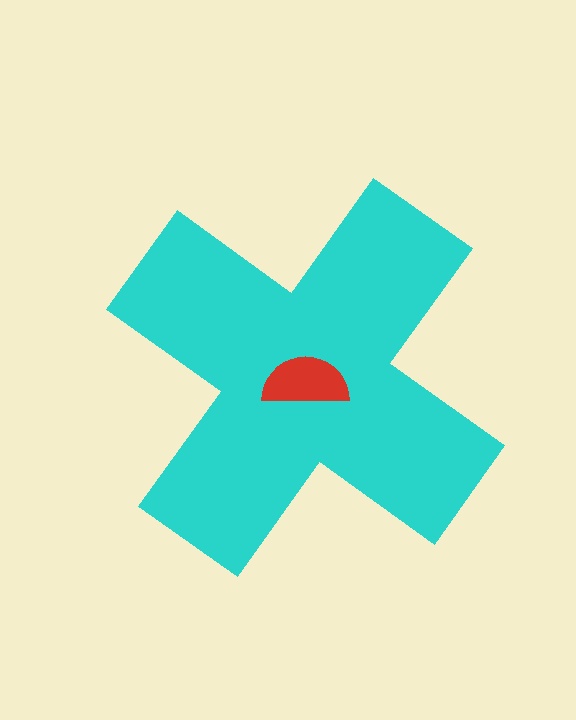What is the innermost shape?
The red semicircle.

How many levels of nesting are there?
2.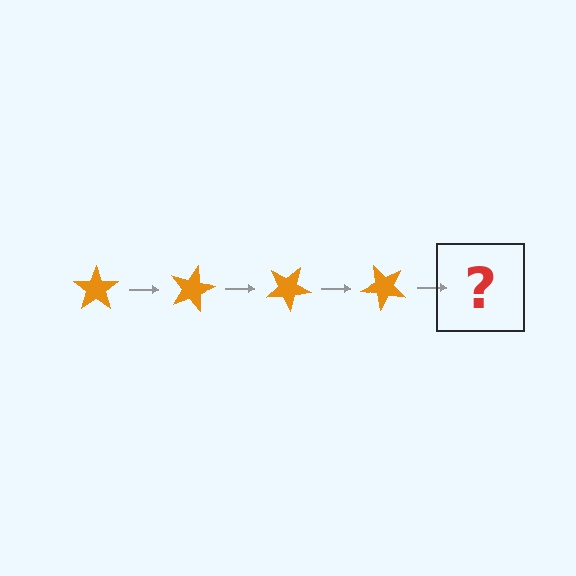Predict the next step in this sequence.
The next step is an orange star rotated 60 degrees.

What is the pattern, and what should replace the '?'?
The pattern is that the star rotates 15 degrees each step. The '?' should be an orange star rotated 60 degrees.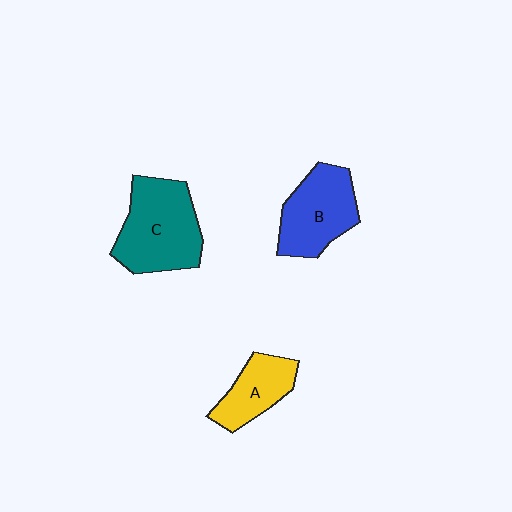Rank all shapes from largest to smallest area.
From largest to smallest: C (teal), B (blue), A (yellow).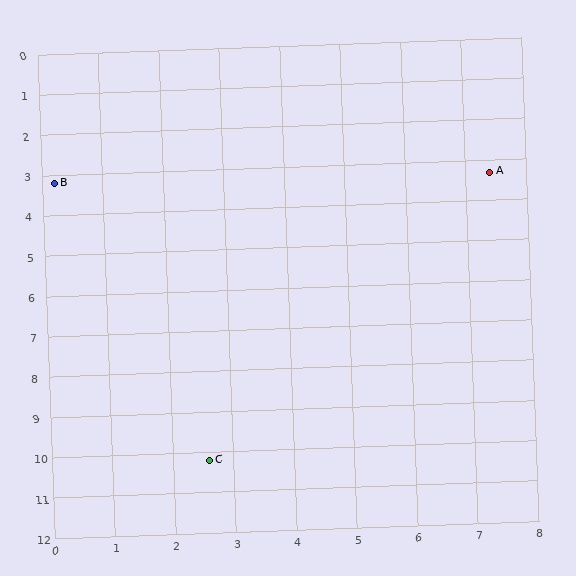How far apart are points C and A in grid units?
Points C and A are about 8.4 grid units apart.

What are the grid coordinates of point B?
Point B is at approximately (0.2, 3.2).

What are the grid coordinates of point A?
Point A is at approximately (7.4, 3.3).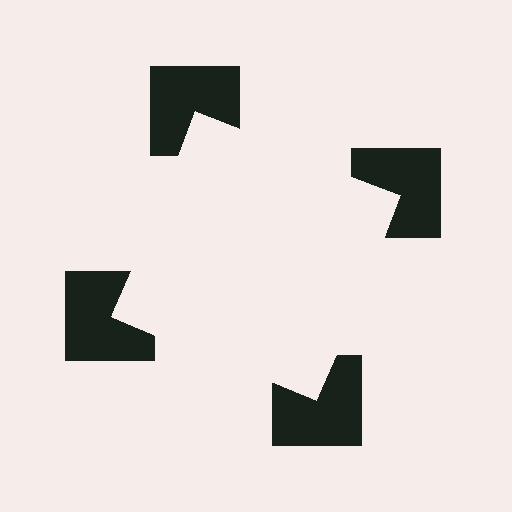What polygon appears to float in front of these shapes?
An illusory square — its edges are inferred from the aligned wedge cuts in the notched squares, not physically drawn.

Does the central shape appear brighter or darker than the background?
It typically appears slightly brighter than the background, even though no actual brightness change is drawn.